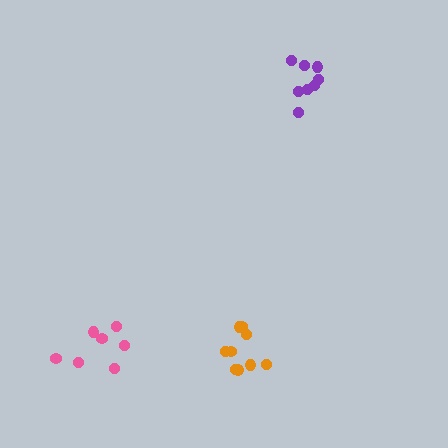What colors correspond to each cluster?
The clusters are colored: orange, purple, pink.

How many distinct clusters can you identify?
There are 3 distinct clusters.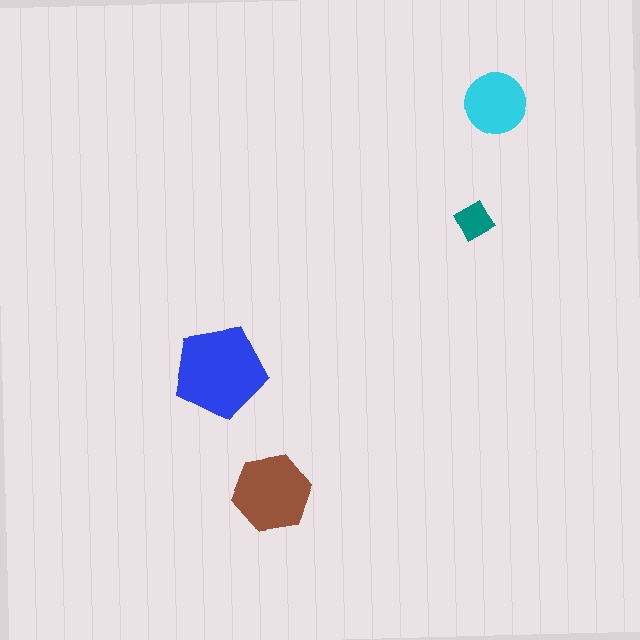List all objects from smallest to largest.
The teal diamond, the cyan circle, the brown hexagon, the blue pentagon.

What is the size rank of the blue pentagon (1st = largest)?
1st.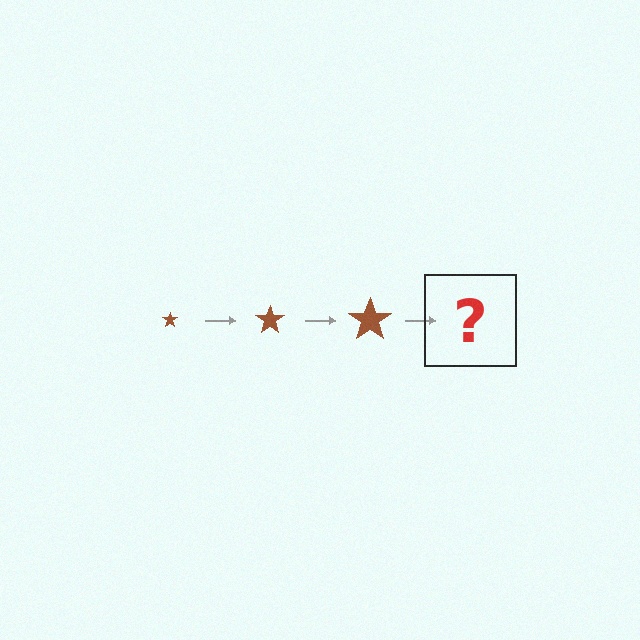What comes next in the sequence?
The next element should be a brown star, larger than the previous one.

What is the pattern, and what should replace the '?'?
The pattern is that the star gets progressively larger each step. The '?' should be a brown star, larger than the previous one.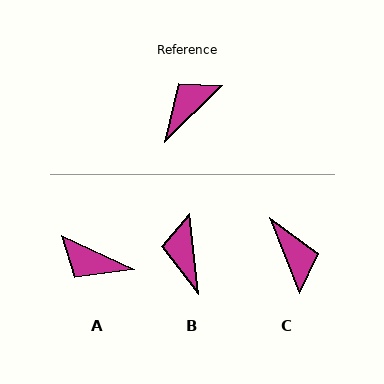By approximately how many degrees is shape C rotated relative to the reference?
Approximately 113 degrees clockwise.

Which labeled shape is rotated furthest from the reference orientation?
C, about 113 degrees away.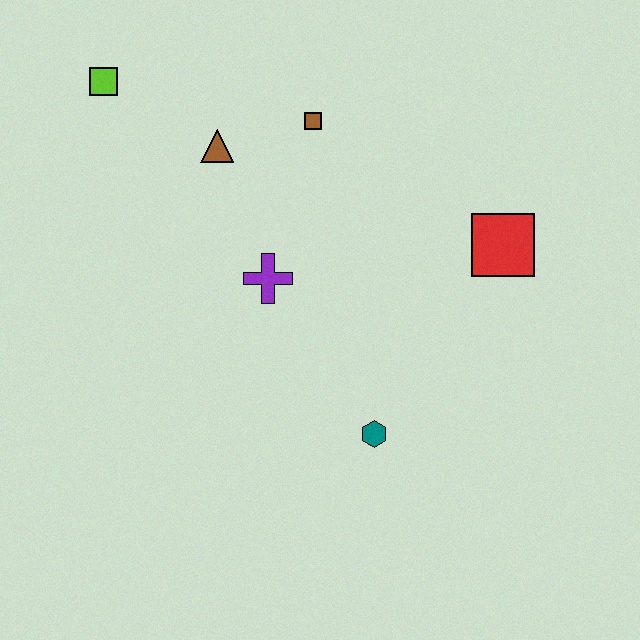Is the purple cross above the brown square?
No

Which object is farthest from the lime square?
The teal hexagon is farthest from the lime square.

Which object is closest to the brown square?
The brown triangle is closest to the brown square.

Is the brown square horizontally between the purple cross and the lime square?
No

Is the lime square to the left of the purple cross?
Yes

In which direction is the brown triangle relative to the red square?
The brown triangle is to the left of the red square.